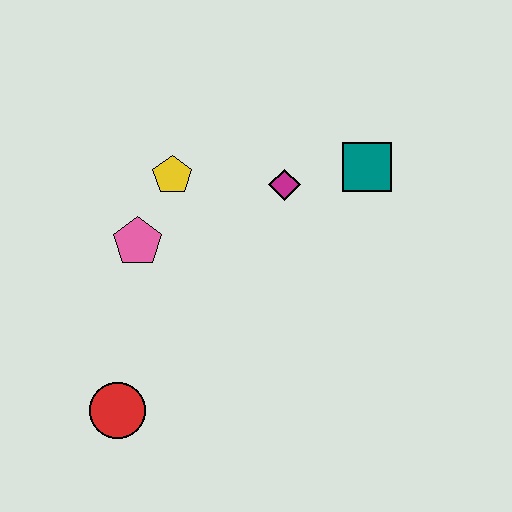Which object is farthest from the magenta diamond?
The red circle is farthest from the magenta diamond.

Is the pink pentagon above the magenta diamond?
No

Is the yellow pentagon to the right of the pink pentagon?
Yes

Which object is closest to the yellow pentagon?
The pink pentagon is closest to the yellow pentagon.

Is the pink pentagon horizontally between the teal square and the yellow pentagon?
No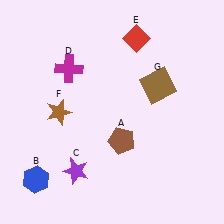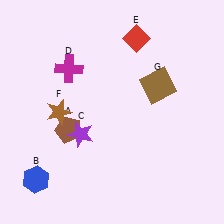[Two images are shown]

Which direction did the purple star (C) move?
The purple star (C) moved up.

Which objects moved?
The objects that moved are: the brown pentagon (A), the purple star (C).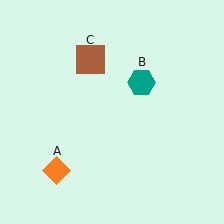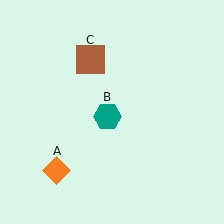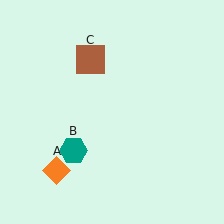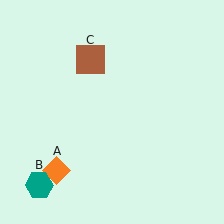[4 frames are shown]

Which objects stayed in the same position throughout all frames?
Orange diamond (object A) and brown square (object C) remained stationary.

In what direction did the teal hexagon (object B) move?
The teal hexagon (object B) moved down and to the left.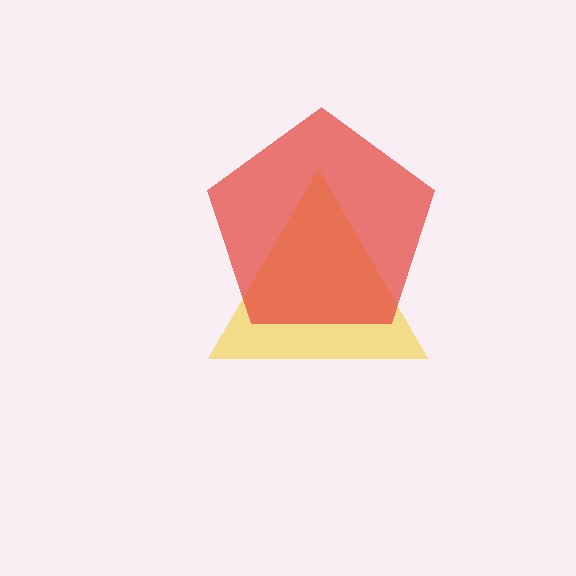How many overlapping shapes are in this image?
There are 2 overlapping shapes in the image.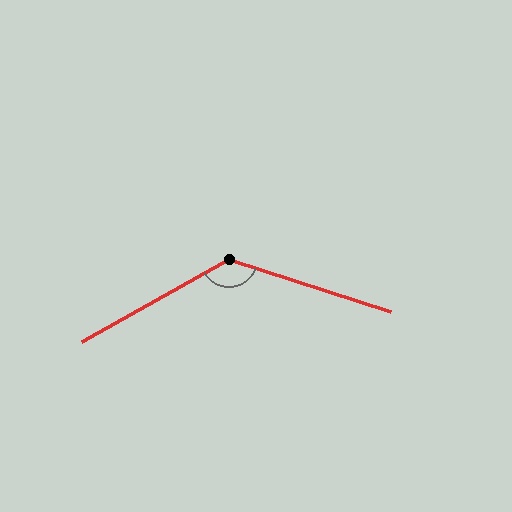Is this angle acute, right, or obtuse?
It is obtuse.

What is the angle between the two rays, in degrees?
Approximately 133 degrees.